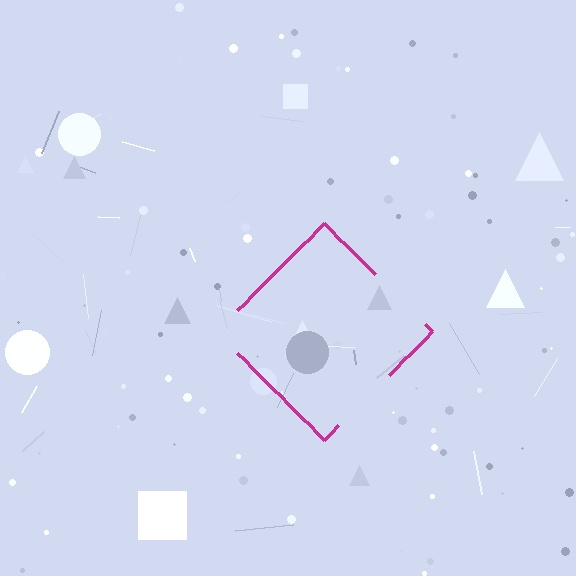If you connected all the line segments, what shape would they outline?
They would outline a diamond.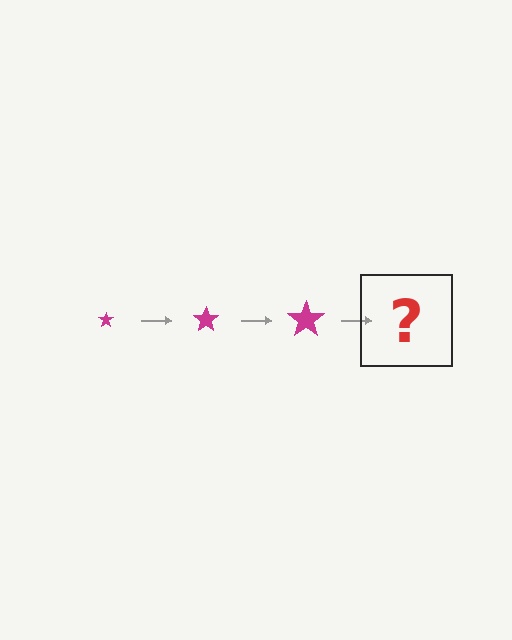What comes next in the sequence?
The next element should be a magenta star, larger than the previous one.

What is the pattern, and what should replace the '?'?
The pattern is that the star gets progressively larger each step. The '?' should be a magenta star, larger than the previous one.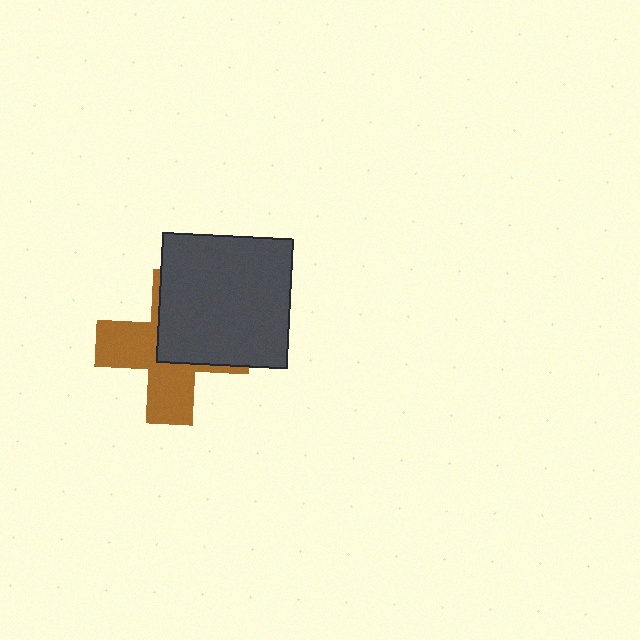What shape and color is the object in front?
The object in front is a dark gray square.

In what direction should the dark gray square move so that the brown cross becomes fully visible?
The dark gray square should move toward the upper-right. That is the shortest direction to clear the overlap and leave the brown cross fully visible.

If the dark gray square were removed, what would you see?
You would see the complete brown cross.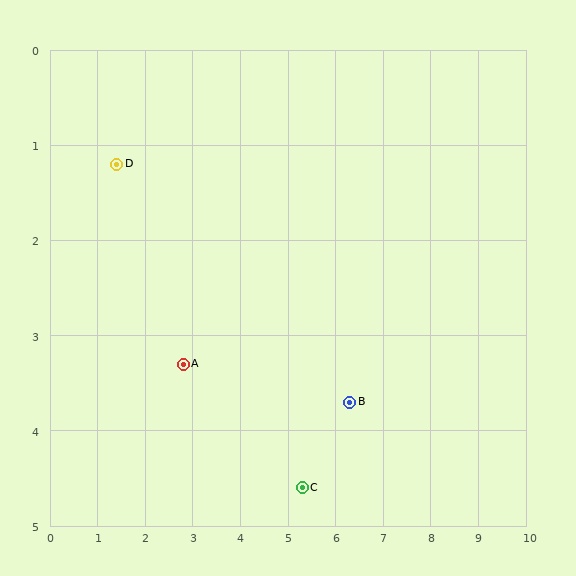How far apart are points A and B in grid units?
Points A and B are about 3.5 grid units apart.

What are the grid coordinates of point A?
Point A is at approximately (2.8, 3.3).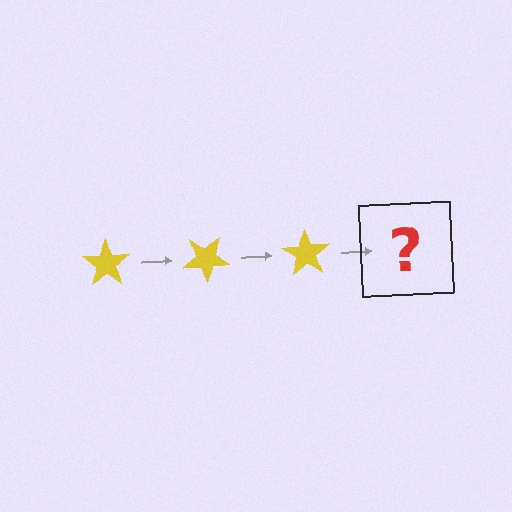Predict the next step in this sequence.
The next step is a yellow star rotated 105 degrees.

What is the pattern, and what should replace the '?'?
The pattern is that the star rotates 35 degrees each step. The '?' should be a yellow star rotated 105 degrees.